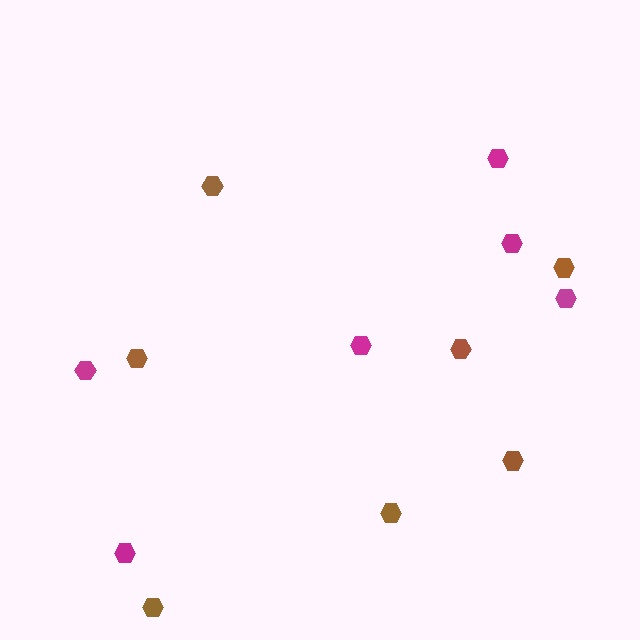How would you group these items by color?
There are 2 groups: one group of brown hexagons (7) and one group of magenta hexagons (6).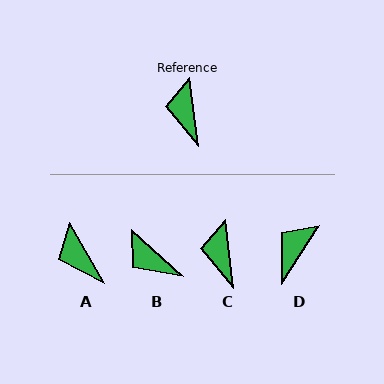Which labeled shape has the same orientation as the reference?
C.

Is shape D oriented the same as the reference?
No, it is off by about 39 degrees.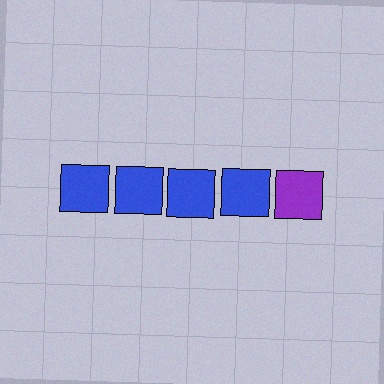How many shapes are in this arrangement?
There are 5 shapes arranged in a grid pattern.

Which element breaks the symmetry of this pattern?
The purple square in the top row, rightmost column breaks the symmetry. All other shapes are blue squares.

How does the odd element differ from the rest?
It has a different color: purple instead of blue.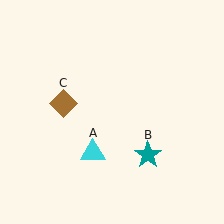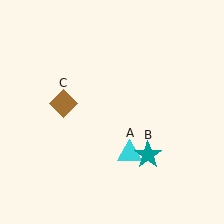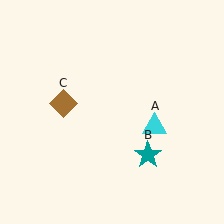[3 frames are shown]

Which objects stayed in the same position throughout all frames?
Teal star (object B) and brown diamond (object C) remained stationary.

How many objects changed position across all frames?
1 object changed position: cyan triangle (object A).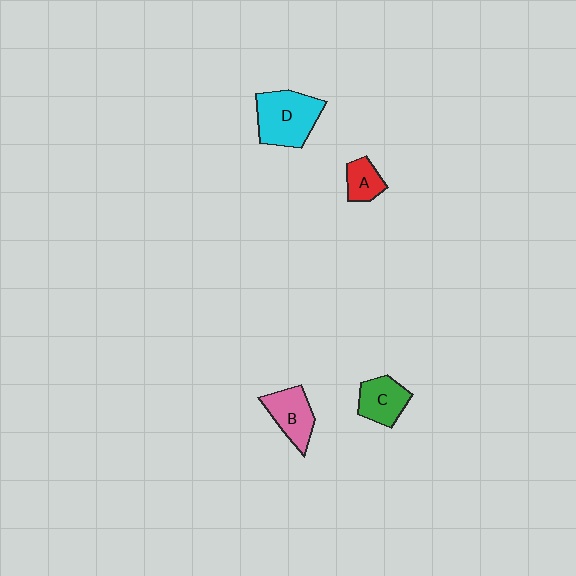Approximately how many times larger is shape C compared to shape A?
Approximately 1.5 times.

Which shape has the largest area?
Shape D (cyan).